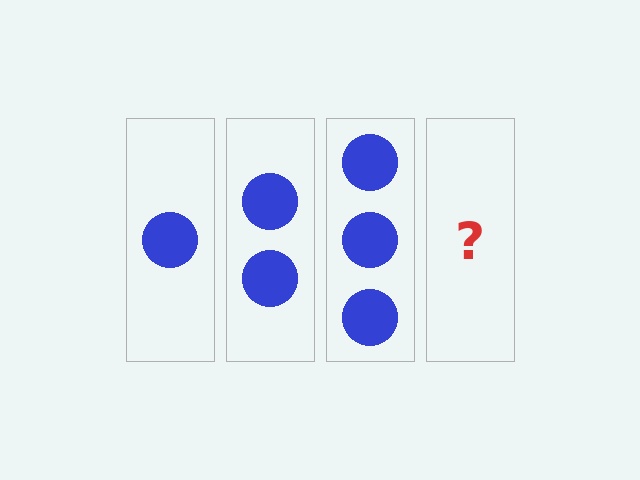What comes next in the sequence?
The next element should be 4 circles.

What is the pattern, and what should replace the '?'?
The pattern is that each step adds one more circle. The '?' should be 4 circles.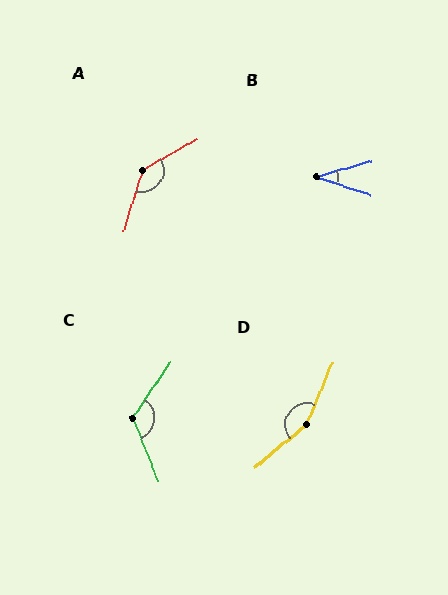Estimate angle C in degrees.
Approximately 124 degrees.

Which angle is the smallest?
B, at approximately 34 degrees.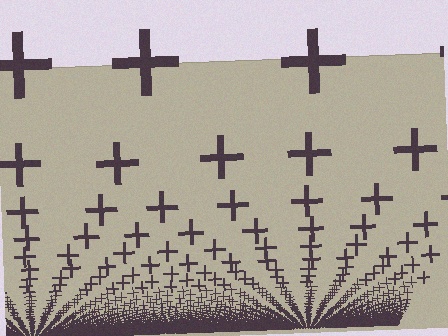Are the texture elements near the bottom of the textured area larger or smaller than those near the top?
Smaller. The gradient is inverted — elements near the bottom are smaller and denser.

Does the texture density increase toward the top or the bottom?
Density increases toward the bottom.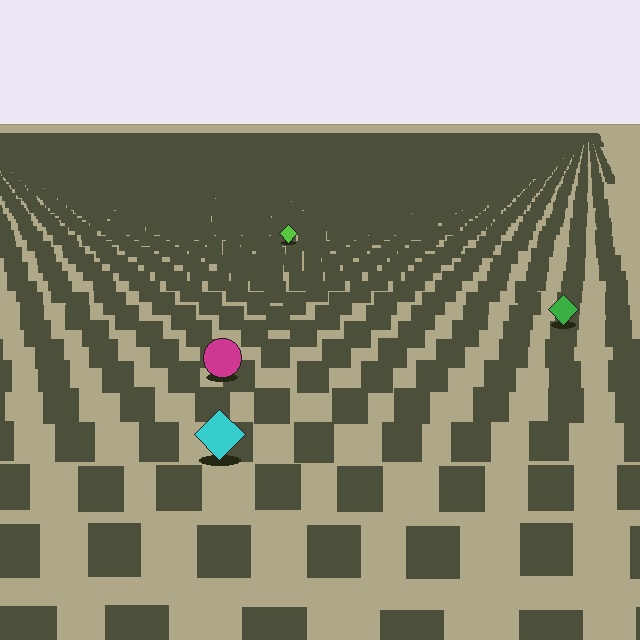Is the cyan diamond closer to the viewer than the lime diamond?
Yes. The cyan diamond is closer — you can tell from the texture gradient: the ground texture is coarser near it.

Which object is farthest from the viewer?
The lime diamond is farthest from the viewer. It appears smaller and the ground texture around it is denser.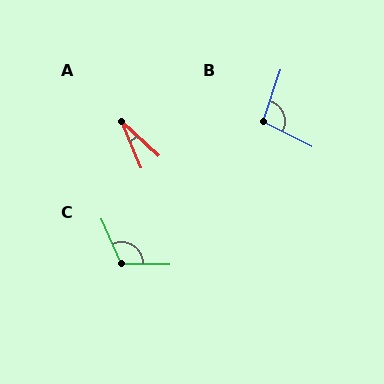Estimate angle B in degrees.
Approximately 97 degrees.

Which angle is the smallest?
A, at approximately 25 degrees.